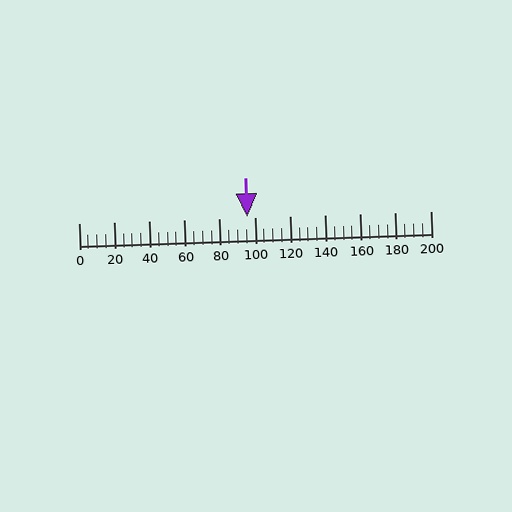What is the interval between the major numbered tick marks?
The major tick marks are spaced 20 units apart.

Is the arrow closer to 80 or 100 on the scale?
The arrow is closer to 100.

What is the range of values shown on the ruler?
The ruler shows values from 0 to 200.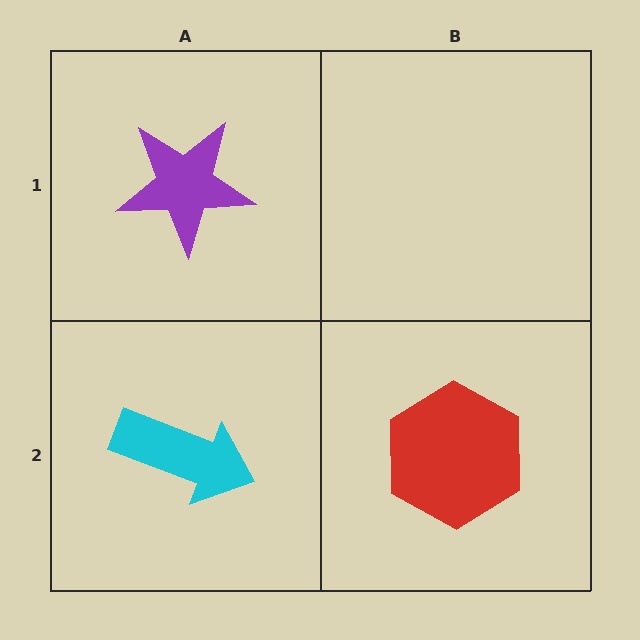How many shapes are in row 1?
1 shape.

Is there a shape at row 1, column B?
No, that cell is empty.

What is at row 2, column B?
A red hexagon.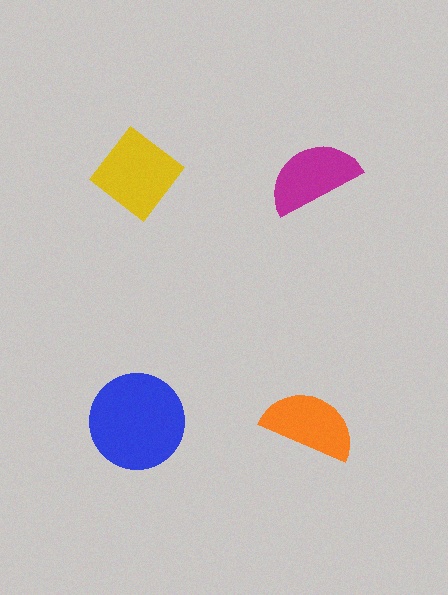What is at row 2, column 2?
An orange semicircle.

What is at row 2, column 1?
A blue circle.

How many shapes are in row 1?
2 shapes.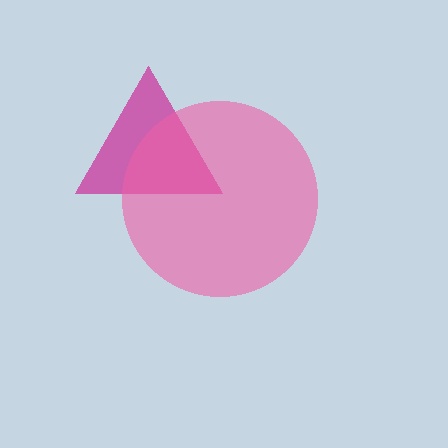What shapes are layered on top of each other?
The layered shapes are: a magenta triangle, a pink circle.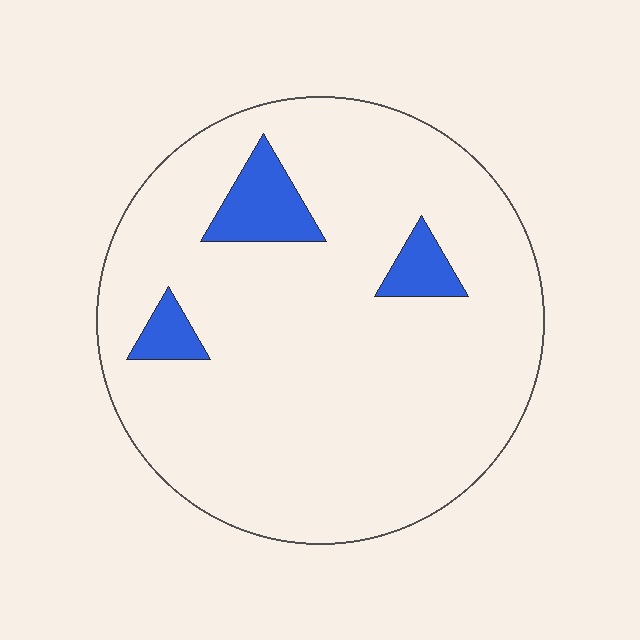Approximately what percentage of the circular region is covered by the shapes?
Approximately 10%.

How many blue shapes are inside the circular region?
3.